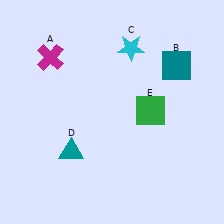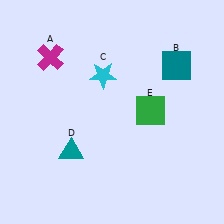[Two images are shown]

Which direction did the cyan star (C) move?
The cyan star (C) moved left.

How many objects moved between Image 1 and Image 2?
1 object moved between the two images.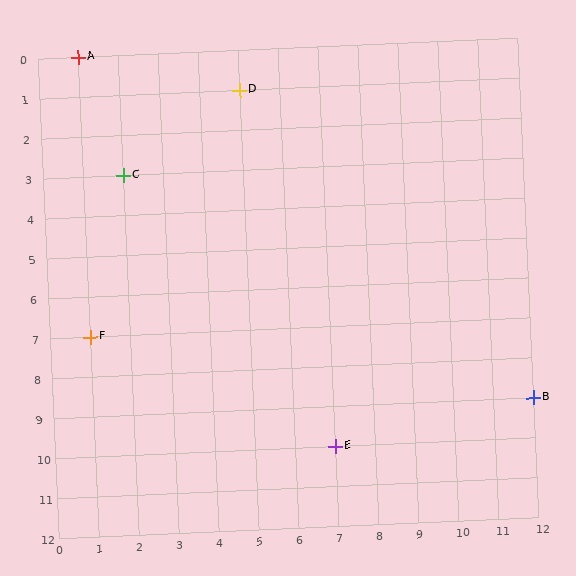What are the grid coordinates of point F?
Point F is at grid coordinates (1, 7).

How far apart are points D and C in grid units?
Points D and C are 3 columns and 2 rows apart (about 3.6 grid units diagonally).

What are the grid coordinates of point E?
Point E is at grid coordinates (7, 10).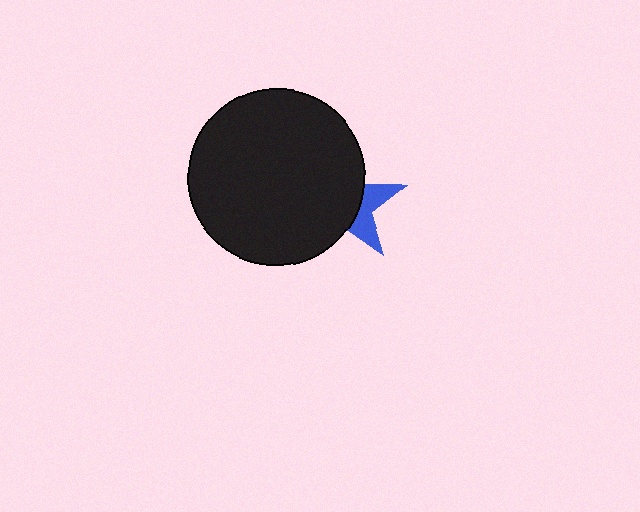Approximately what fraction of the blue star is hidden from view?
Roughly 68% of the blue star is hidden behind the black circle.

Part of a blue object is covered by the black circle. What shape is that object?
It is a star.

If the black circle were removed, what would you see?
You would see the complete blue star.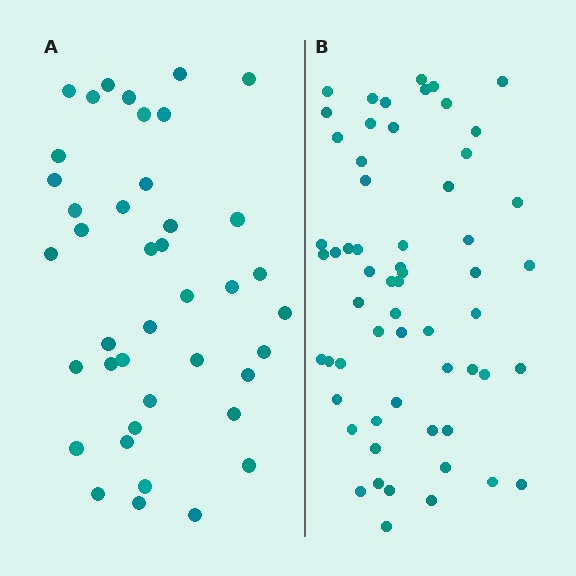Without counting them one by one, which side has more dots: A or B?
Region B (the right region) has more dots.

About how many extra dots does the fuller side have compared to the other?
Region B has approximately 20 more dots than region A.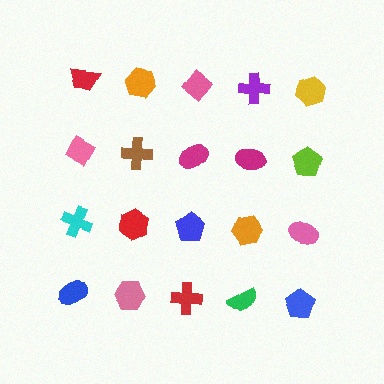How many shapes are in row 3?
5 shapes.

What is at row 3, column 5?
A pink ellipse.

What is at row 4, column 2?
A pink hexagon.